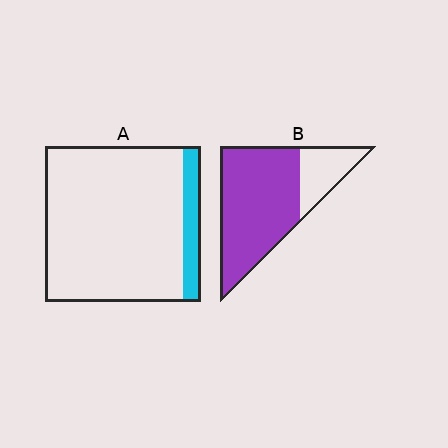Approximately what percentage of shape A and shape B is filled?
A is approximately 10% and B is approximately 75%.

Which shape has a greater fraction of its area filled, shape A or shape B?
Shape B.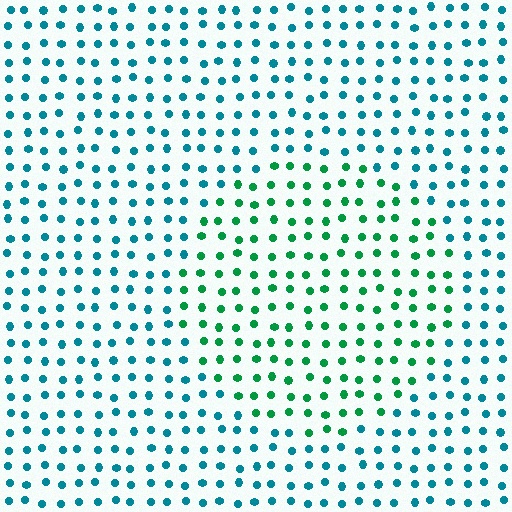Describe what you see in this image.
The image is filled with small teal elements in a uniform arrangement. A circle-shaped region is visible where the elements are tinted to a slightly different hue, forming a subtle color boundary.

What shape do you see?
I see a circle.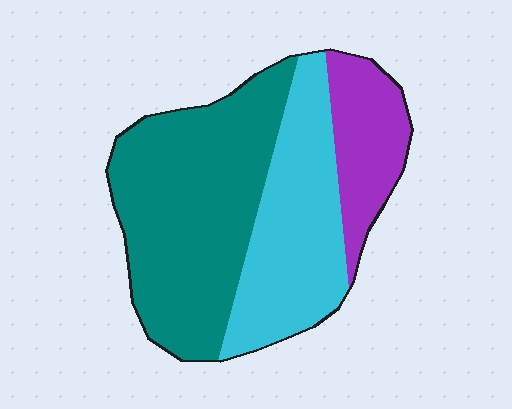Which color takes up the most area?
Teal, at roughly 50%.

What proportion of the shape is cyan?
Cyan covers around 35% of the shape.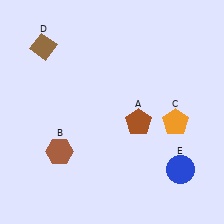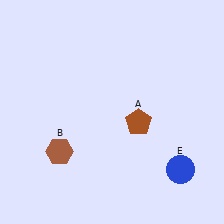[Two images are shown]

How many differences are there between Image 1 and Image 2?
There are 2 differences between the two images.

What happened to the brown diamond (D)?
The brown diamond (D) was removed in Image 2. It was in the top-left area of Image 1.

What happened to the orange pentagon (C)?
The orange pentagon (C) was removed in Image 2. It was in the bottom-right area of Image 1.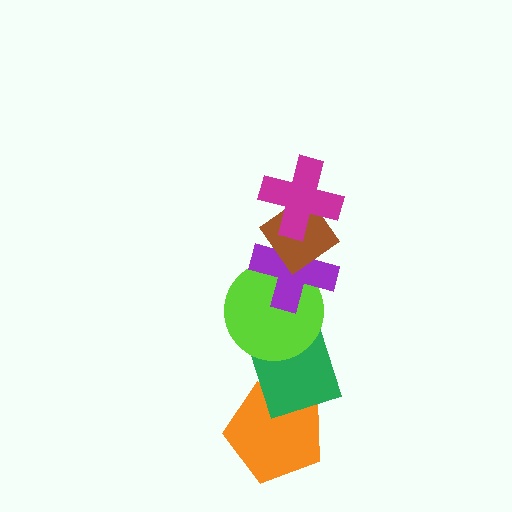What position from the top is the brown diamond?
The brown diamond is 2nd from the top.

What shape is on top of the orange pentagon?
The green diamond is on top of the orange pentagon.